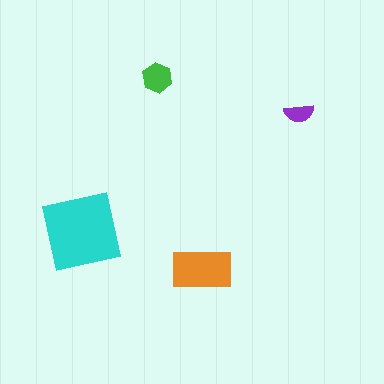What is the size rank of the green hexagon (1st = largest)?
3rd.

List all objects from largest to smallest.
The cyan square, the orange rectangle, the green hexagon, the purple semicircle.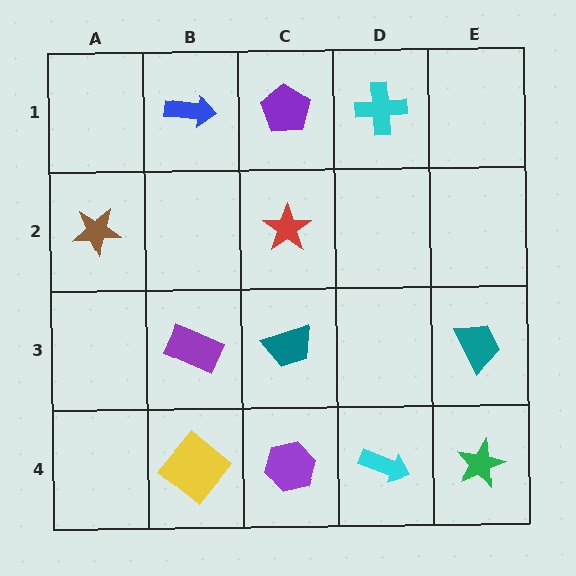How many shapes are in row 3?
3 shapes.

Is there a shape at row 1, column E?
No, that cell is empty.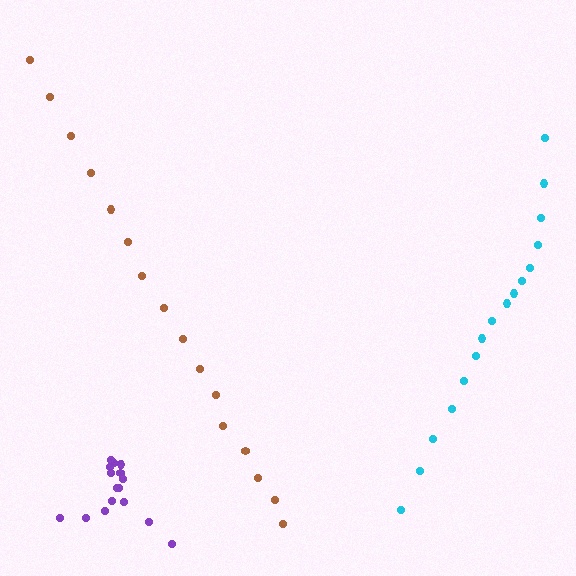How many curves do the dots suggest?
There are 3 distinct paths.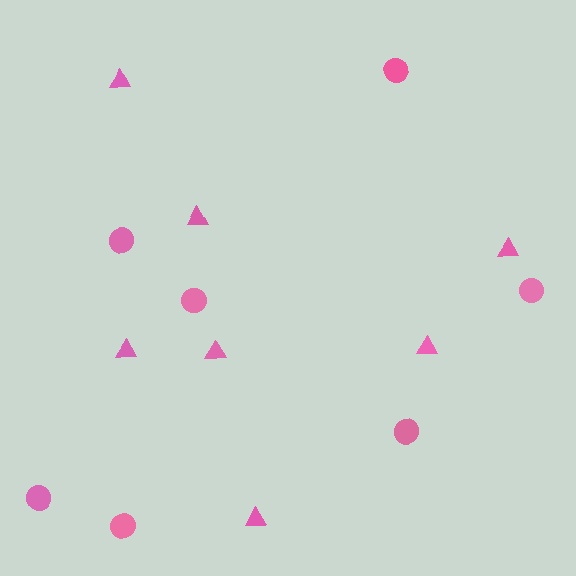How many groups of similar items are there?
There are 2 groups: one group of triangles (7) and one group of circles (7).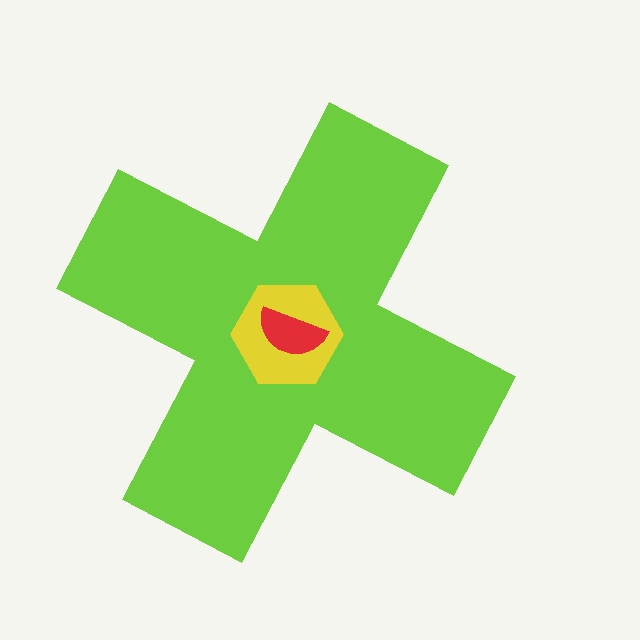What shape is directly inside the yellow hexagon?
The red semicircle.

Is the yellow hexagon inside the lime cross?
Yes.